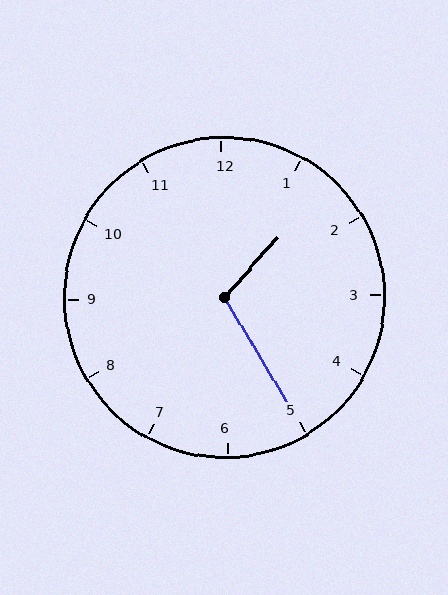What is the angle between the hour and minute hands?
Approximately 108 degrees.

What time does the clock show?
1:25.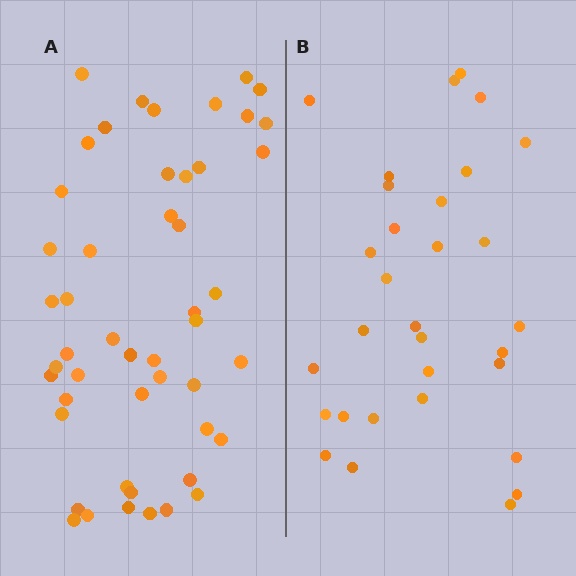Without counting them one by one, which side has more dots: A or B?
Region A (the left region) has more dots.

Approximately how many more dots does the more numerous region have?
Region A has approximately 20 more dots than region B.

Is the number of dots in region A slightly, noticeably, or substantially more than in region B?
Region A has substantially more. The ratio is roughly 1.6 to 1.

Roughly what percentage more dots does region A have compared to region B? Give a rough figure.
About 60% more.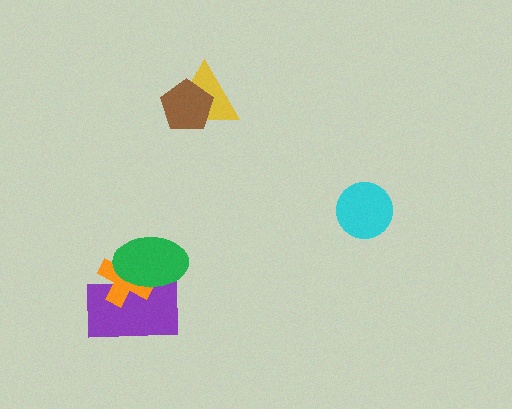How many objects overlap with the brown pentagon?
1 object overlaps with the brown pentagon.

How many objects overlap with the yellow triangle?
1 object overlaps with the yellow triangle.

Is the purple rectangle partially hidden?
Yes, it is partially covered by another shape.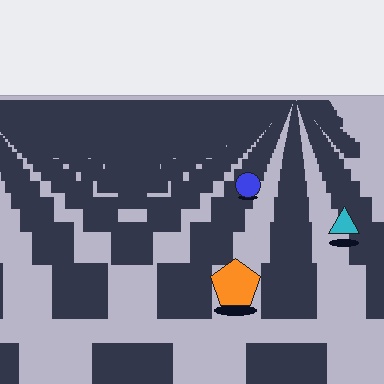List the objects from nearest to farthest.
From nearest to farthest: the orange pentagon, the cyan triangle, the blue circle.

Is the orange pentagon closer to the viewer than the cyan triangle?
Yes. The orange pentagon is closer — you can tell from the texture gradient: the ground texture is coarser near it.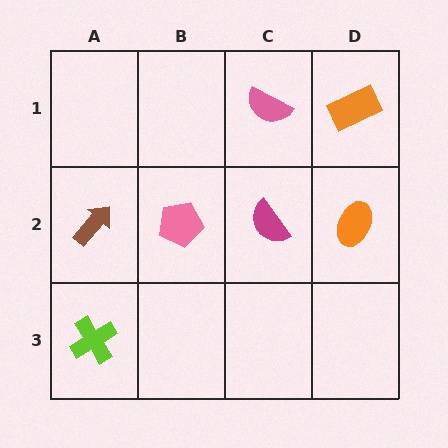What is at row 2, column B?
A pink pentagon.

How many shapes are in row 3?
1 shape.